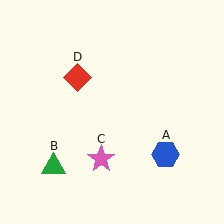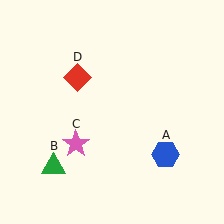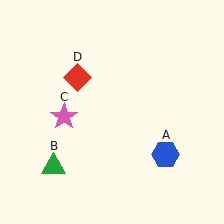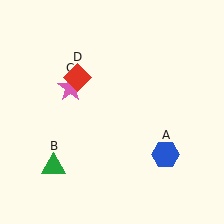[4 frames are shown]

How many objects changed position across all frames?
1 object changed position: pink star (object C).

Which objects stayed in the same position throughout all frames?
Blue hexagon (object A) and green triangle (object B) and red diamond (object D) remained stationary.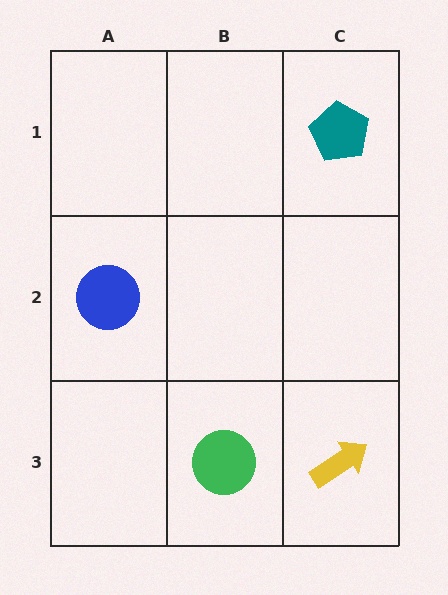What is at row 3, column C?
A yellow arrow.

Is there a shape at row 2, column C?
No, that cell is empty.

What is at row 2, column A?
A blue circle.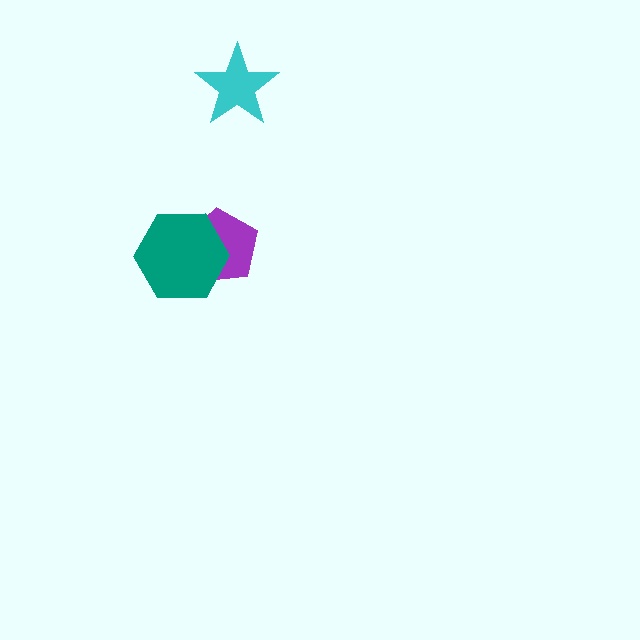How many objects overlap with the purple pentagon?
1 object overlaps with the purple pentagon.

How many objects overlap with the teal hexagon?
1 object overlaps with the teal hexagon.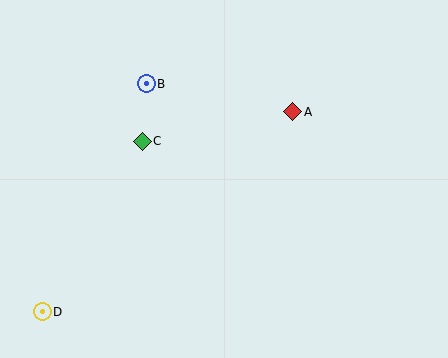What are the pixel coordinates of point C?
Point C is at (142, 141).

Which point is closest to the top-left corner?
Point B is closest to the top-left corner.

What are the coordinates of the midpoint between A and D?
The midpoint between A and D is at (167, 212).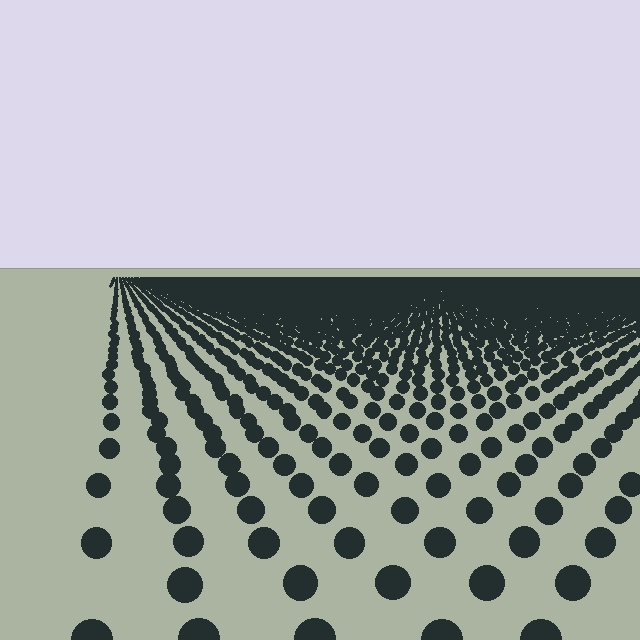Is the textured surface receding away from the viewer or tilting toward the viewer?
The surface is receding away from the viewer. Texture elements get smaller and denser toward the top.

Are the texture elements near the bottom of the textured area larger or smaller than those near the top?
Larger. Near the bottom, elements are closer to the viewer and appear at a bigger on-screen size.